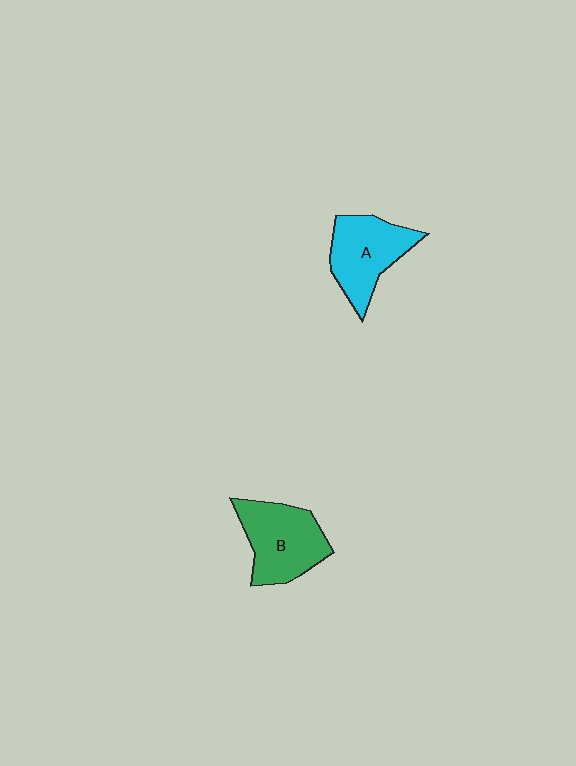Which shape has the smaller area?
Shape A (cyan).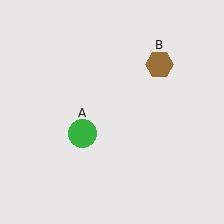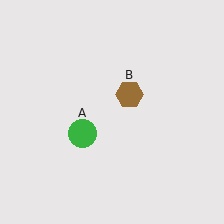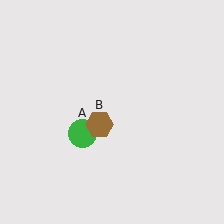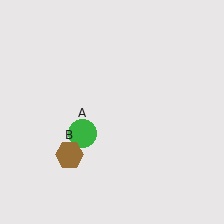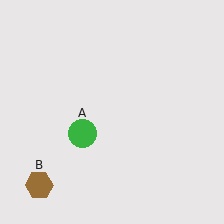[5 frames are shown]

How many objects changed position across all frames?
1 object changed position: brown hexagon (object B).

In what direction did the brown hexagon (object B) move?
The brown hexagon (object B) moved down and to the left.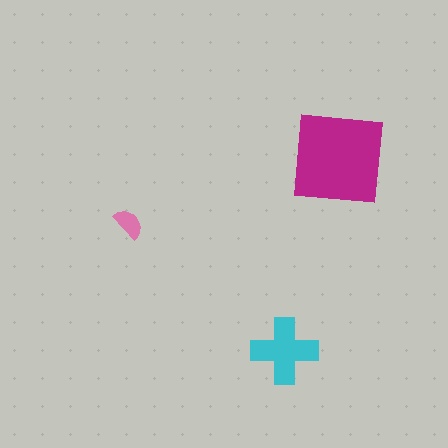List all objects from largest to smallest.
The magenta square, the cyan cross, the pink semicircle.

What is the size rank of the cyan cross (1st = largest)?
2nd.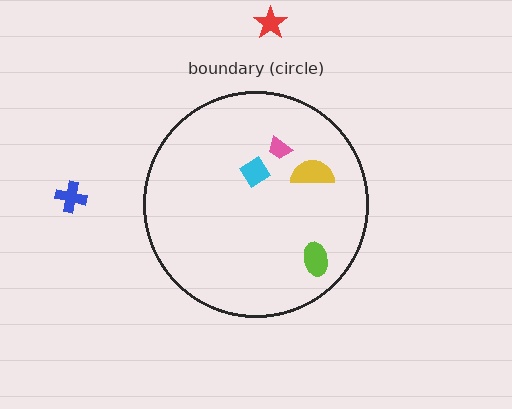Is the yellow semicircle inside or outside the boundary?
Inside.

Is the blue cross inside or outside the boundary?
Outside.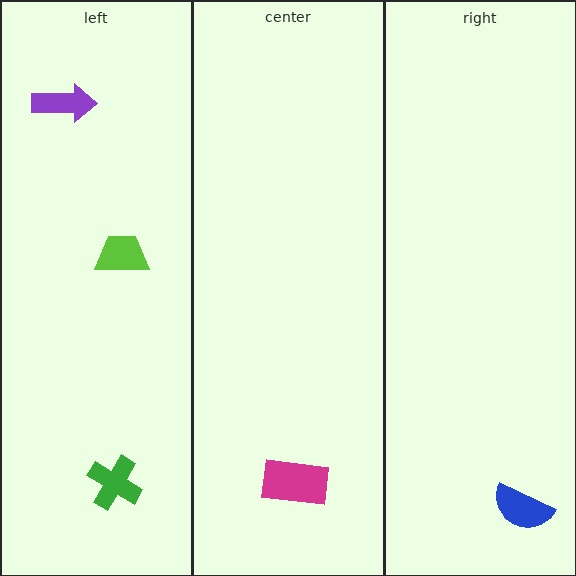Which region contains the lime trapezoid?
The left region.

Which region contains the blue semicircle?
The right region.